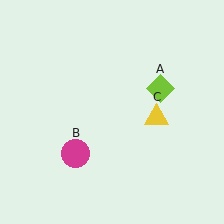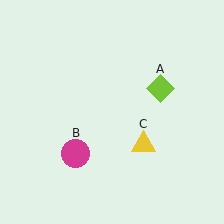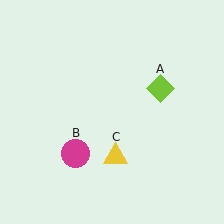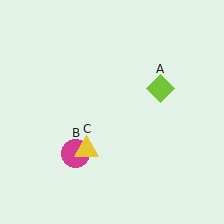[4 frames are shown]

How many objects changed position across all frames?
1 object changed position: yellow triangle (object C).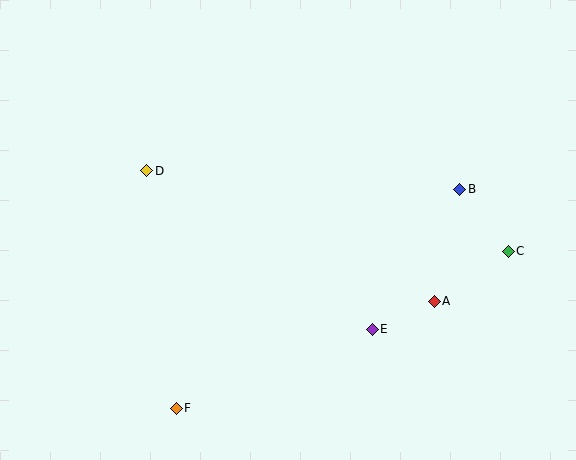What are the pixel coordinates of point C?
Point C is at (508, 251).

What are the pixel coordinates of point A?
Point A is at (434, 301).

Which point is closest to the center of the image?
Point E at (372, 329) is closest to the center.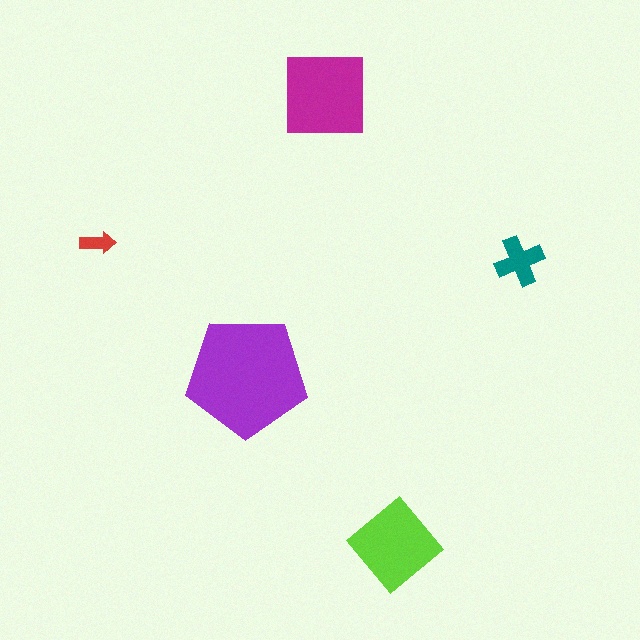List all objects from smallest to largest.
The red arrow, the teal cross, the lime diamond, the magenta square, the purple pentagon.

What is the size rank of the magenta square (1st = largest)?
2nd.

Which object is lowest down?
The lime diamond is bottommost.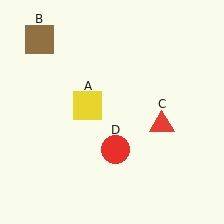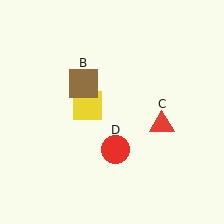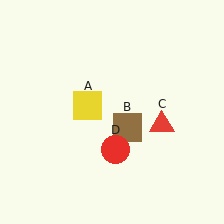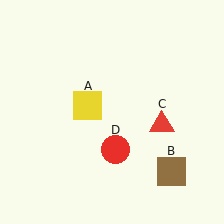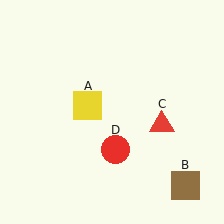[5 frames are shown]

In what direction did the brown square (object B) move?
The brown square (object B) moved down and to the right.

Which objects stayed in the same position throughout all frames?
Yellow square (object A) and red triangle (object C) and red circle (object D) remained stationary.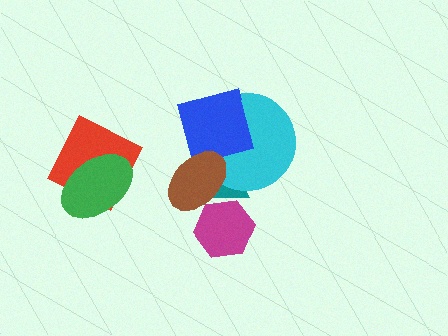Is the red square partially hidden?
Yes, it is partially covered by another shape.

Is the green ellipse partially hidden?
No, no other shape covers it.